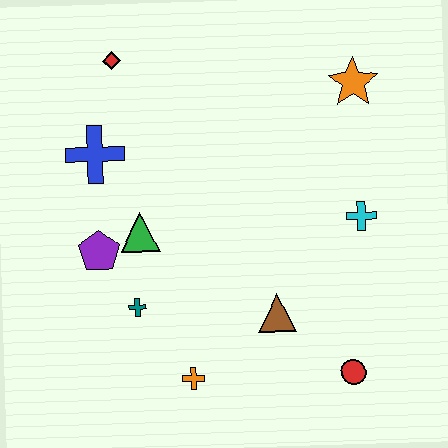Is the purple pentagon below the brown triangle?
No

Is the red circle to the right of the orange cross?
Yes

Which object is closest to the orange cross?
The teal cross is closest to the orange cross.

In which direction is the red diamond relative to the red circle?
The red diamond is above the red circle.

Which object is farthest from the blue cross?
The red circle is farthest from the blue cross.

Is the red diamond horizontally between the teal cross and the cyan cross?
No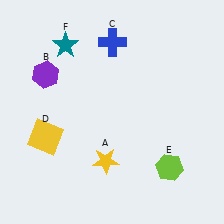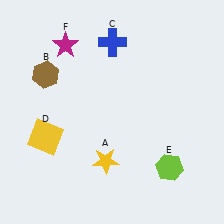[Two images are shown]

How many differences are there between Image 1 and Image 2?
There are 2 differences between the two images.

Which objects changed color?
B changed from purple to brown. F changed from teal to magenta.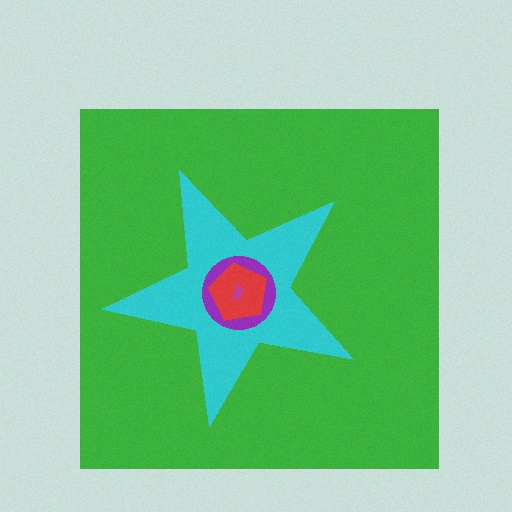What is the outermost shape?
The green square.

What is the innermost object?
The magenta semicircle.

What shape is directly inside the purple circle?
The red pentagon.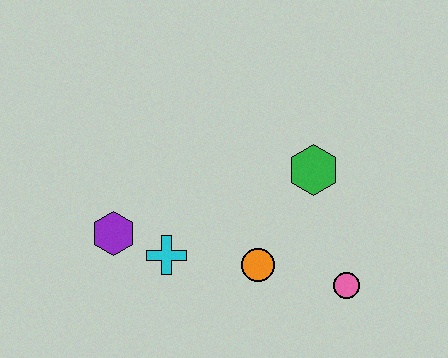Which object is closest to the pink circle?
The orange circle is closest to the pink circle.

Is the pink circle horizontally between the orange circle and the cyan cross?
No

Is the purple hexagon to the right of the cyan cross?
No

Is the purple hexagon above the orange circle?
Yes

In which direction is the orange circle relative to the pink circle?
The orange circle is to the left of the pink circle.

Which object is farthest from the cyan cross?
The pink circle is farthest from the cyan cross.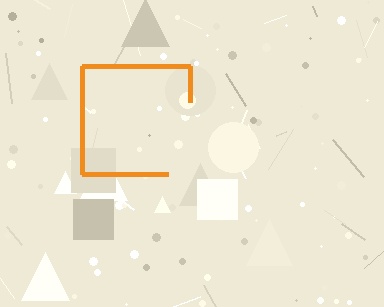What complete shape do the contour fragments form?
The contour fragments form a square.